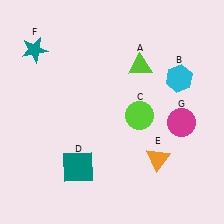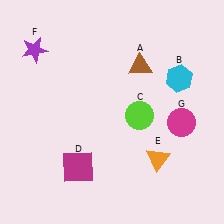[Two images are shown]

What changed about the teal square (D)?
In Image 1, D is teal. In Image 2, it changed to magenta.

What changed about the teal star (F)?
In Image 1, F is teal. In Image 2, it changed to purple.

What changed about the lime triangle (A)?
In Image 1, A is lime. In Image 2, it changed to brown.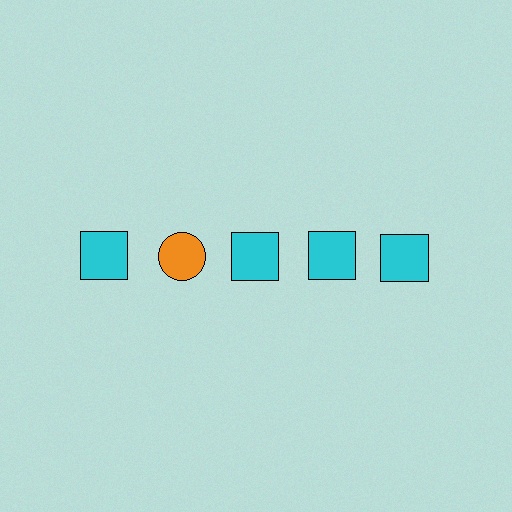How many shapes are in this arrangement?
There are 5 shapes arranged in a grid pattern.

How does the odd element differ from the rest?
It differs in both color (orange instead of cyan) and shape (circle instead of square).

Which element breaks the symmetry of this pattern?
The orange circle in the top row, second from left column breaks the symmetry. All other shapes are cyan squares.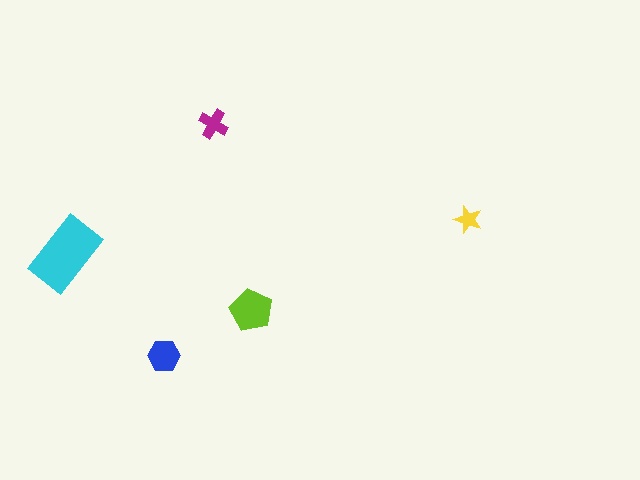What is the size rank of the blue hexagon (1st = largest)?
3rd.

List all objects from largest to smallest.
The cyan rectangle, the lime pentagon, the blue hexagon, the magenta cross, the yellow star.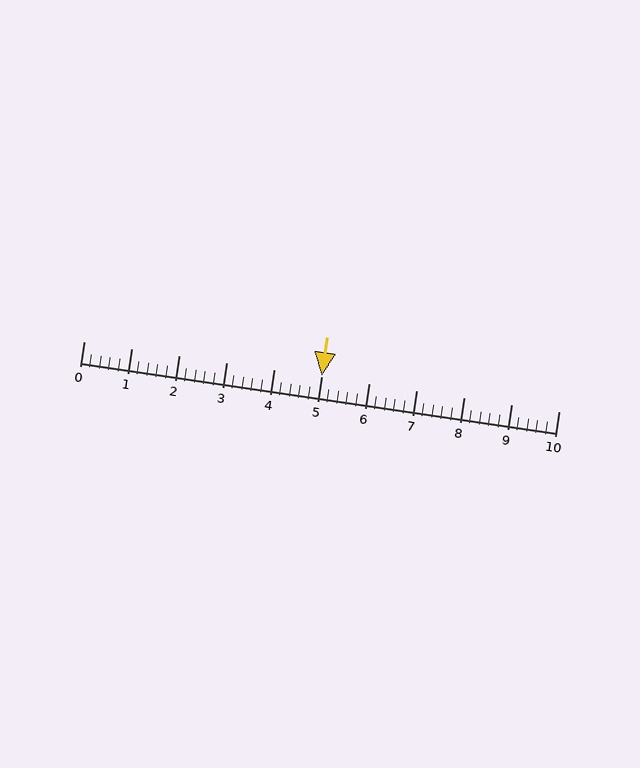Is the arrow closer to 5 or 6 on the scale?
The arrow is closer to 5.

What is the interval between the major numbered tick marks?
The major tick marks are spaced 1 units apart.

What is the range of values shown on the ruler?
The ruler shows values from 0 to 10.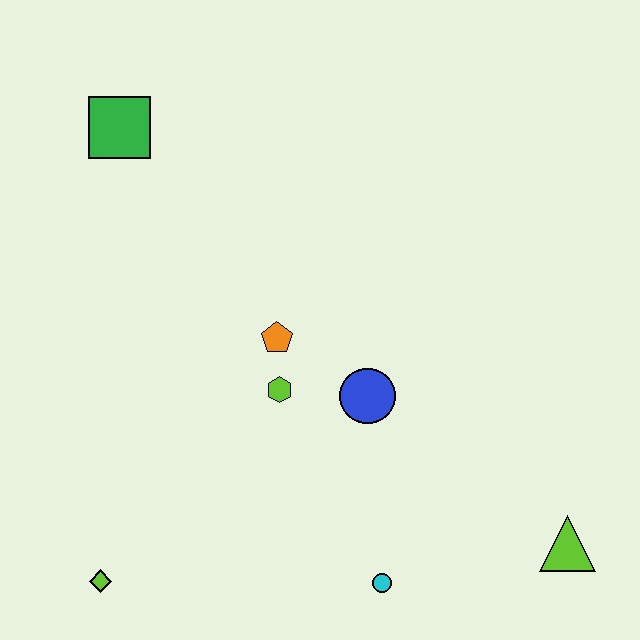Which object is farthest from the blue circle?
The green square is farthest from the blue circle.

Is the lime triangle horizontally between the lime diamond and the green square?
No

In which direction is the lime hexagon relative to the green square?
The lime hexagon is below the green square.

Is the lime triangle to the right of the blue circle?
Yes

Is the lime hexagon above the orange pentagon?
No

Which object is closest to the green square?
The orange pentagon is closest to the green square.